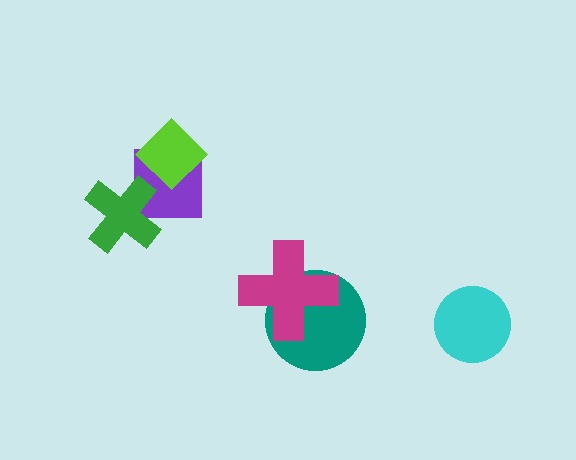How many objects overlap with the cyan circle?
0 objects overlap with the cyan circle.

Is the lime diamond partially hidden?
No, no other shape covers it.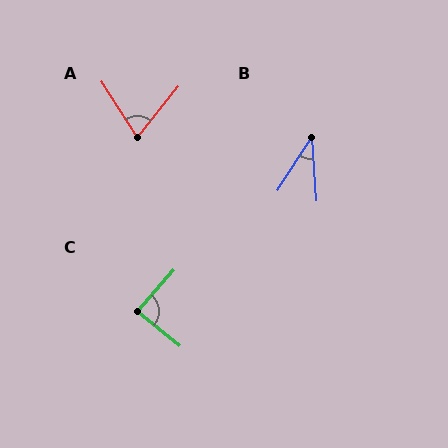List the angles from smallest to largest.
B (37°), A (72°), C (88°).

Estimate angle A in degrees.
Approximately 72 degrees.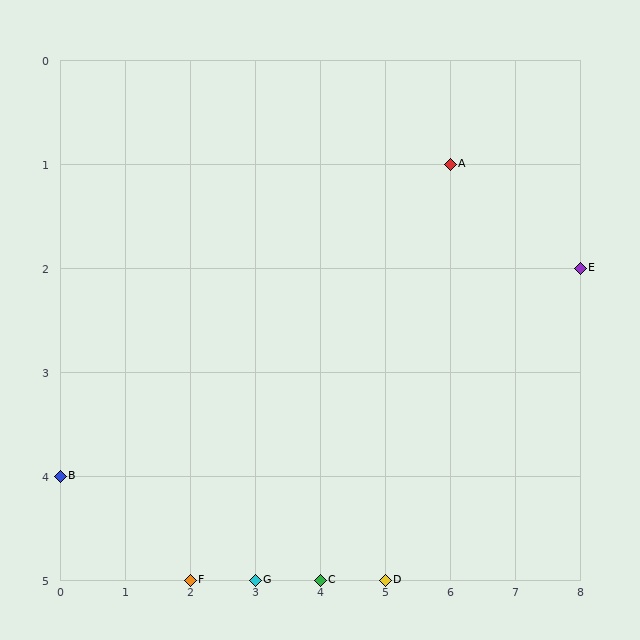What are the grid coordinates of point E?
Point E is at grid coordinates (8, 2).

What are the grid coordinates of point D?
Point D is at grid coordinates (5, 5).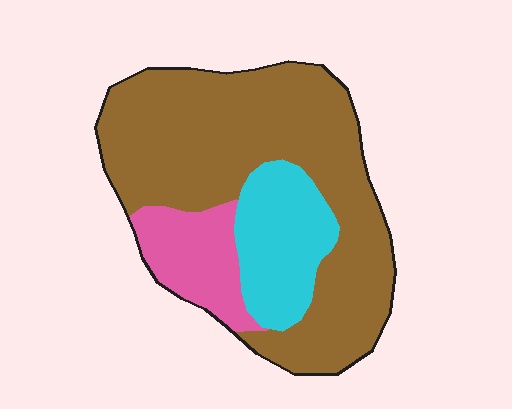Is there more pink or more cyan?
Cyan.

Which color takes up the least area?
Pink, at roughly 15%.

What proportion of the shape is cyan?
Cyan takes up about one fifth (1/5) of the shape.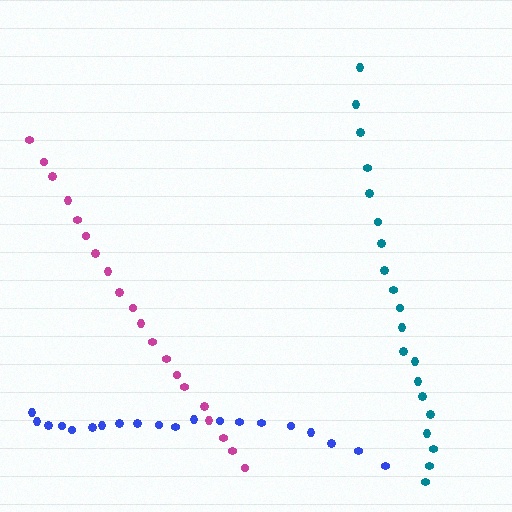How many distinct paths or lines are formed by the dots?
There are 3 distinct paths.